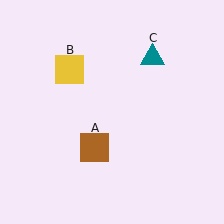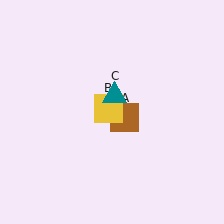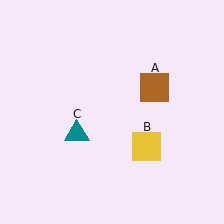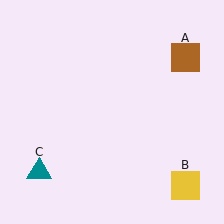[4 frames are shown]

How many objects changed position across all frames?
3 objects changed position: brown square (object A), yellow square (object B), teal triangle (object C).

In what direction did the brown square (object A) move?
The brown square (object A) moved up and to the right.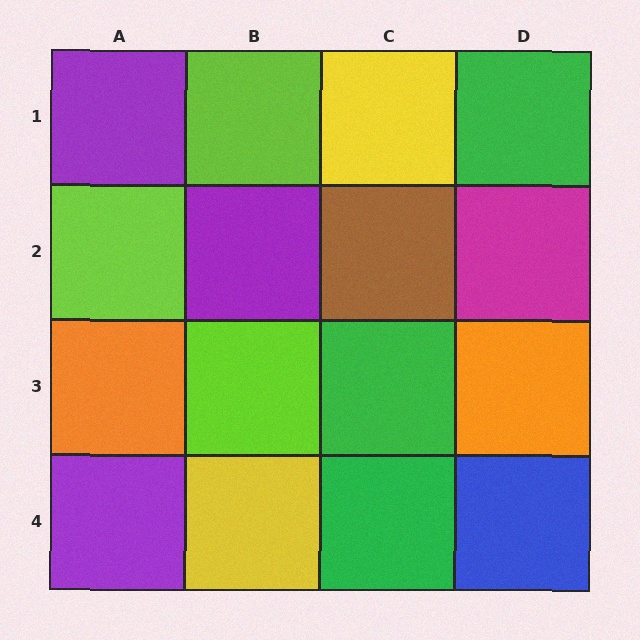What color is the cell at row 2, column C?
Brown.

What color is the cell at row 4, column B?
Yellow.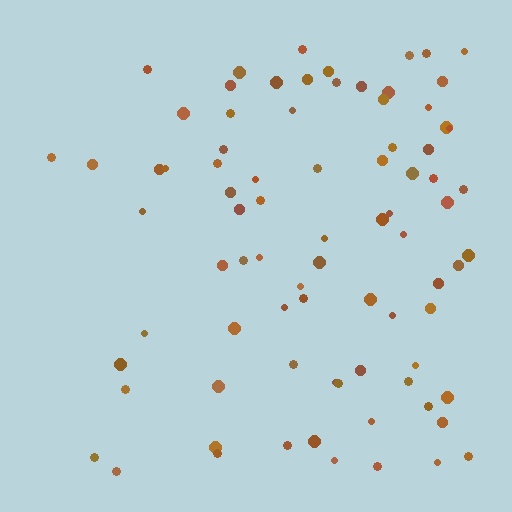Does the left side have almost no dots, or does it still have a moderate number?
Still a moderate number, just noticeably fewer than the right.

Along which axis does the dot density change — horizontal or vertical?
Horizontal.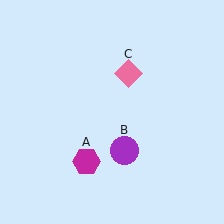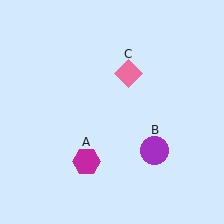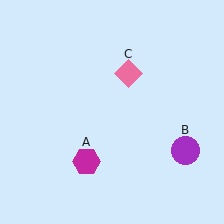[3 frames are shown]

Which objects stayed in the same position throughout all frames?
Magenta hexagon (object A) and pink diamond (object C) remained stationary.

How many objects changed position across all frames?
1 object changed position: purple circle (object B).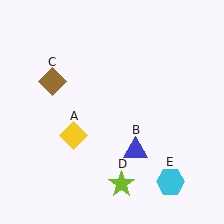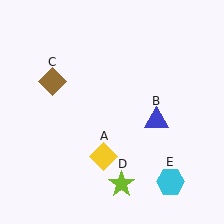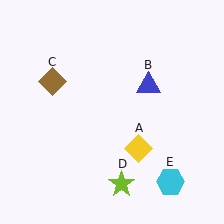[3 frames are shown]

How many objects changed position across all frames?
2 objects changed position: yellow diamond (object A), blue triangle (object B).